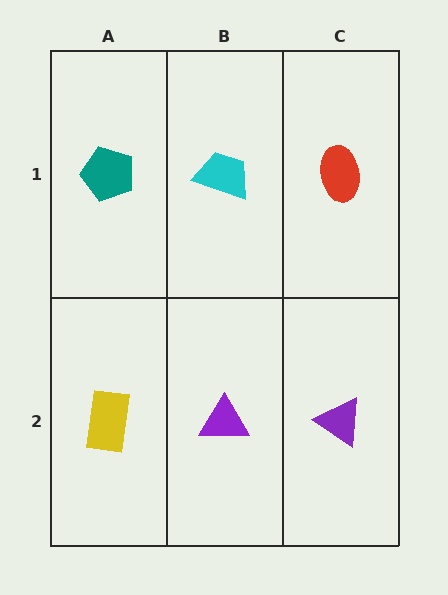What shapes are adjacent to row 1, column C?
A purple triangle (row 2, column C), a cyan trapezoid (row 1, column B).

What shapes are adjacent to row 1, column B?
A purple triangle (row 2, column B), a teal pentagon (row 1, column A), a red ellipse (row 1, column C).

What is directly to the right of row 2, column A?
A purple triangle.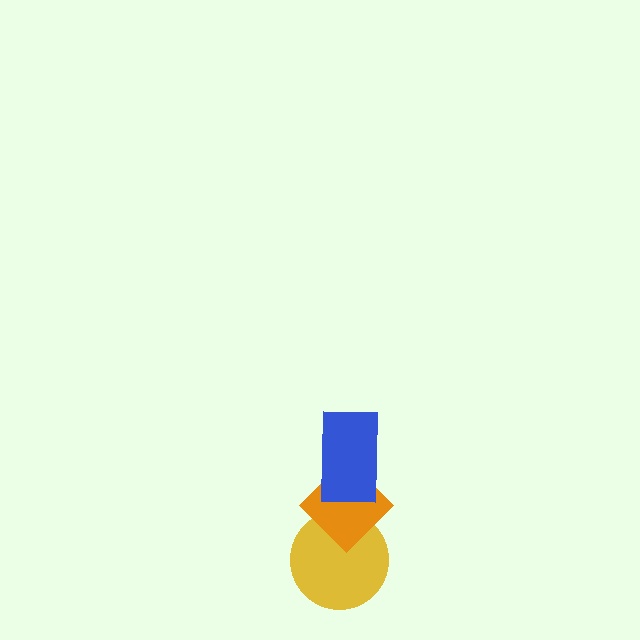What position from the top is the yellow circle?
The yellow circle is 3rd from the top.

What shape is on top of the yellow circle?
The orange diamond is on top of the yellow circle.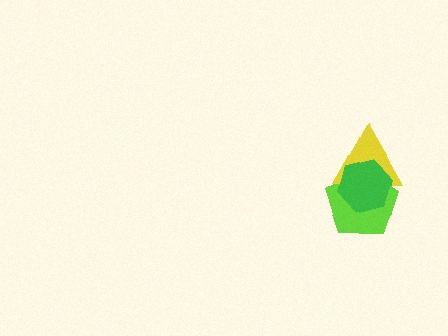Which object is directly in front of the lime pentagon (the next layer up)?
The yellow triangle is directly in front of the lime pentagon.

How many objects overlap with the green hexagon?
2 objects overlap with the green hexagon.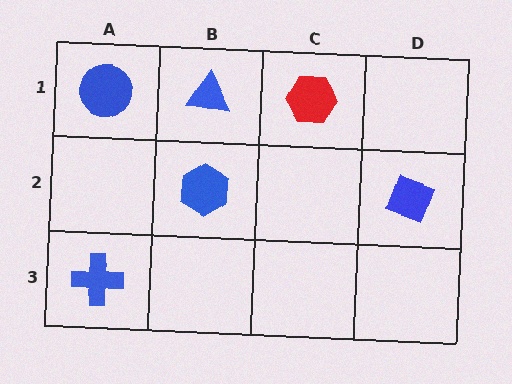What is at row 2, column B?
A blue hexagon.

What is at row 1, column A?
A blue circle.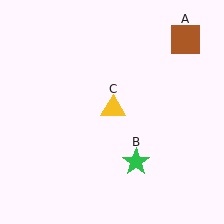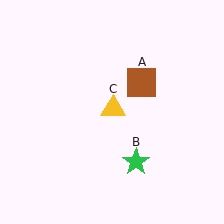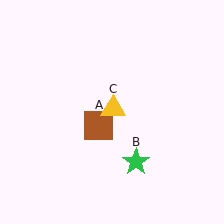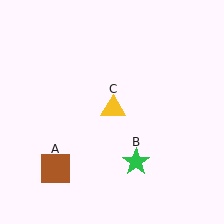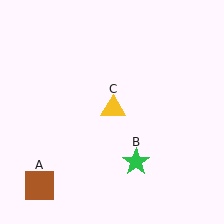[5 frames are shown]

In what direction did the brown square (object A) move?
The brown square (object A) moved down and to the left.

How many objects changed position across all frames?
1 object changed position: brown square (object A).